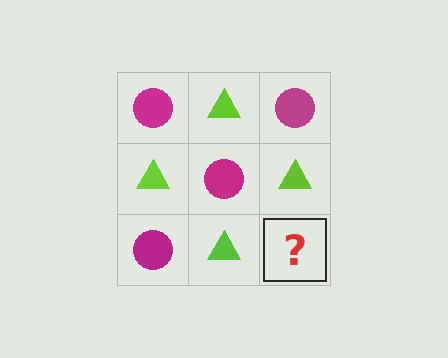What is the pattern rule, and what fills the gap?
The rule is that it alternates magenta circle and lime triangle in a checkerboard pattern. The gap should be filled with a magenta circle.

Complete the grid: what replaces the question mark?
The question mark should be replaced with a magenta circle.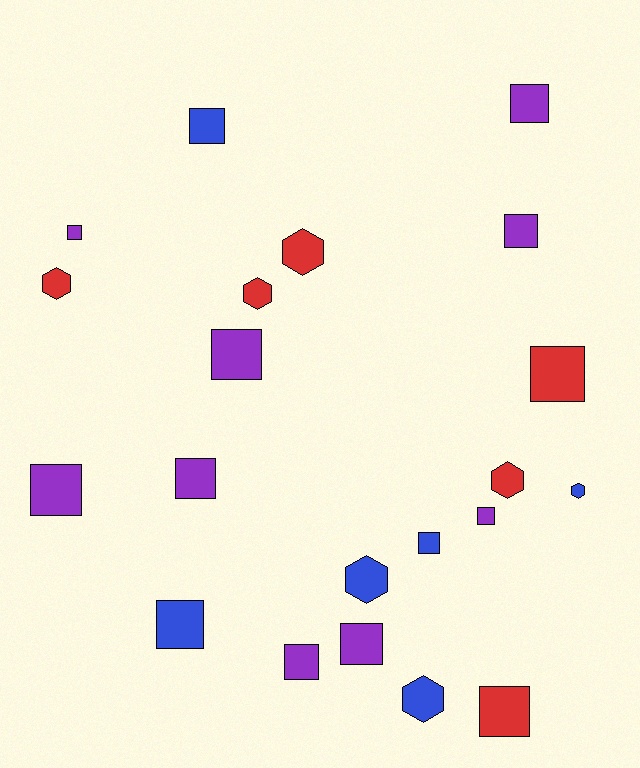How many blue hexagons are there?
There are 3 blue hexagons.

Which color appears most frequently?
Purple, with 9 objects.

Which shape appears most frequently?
Square, with 14 objects.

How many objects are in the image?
There are 21 objects.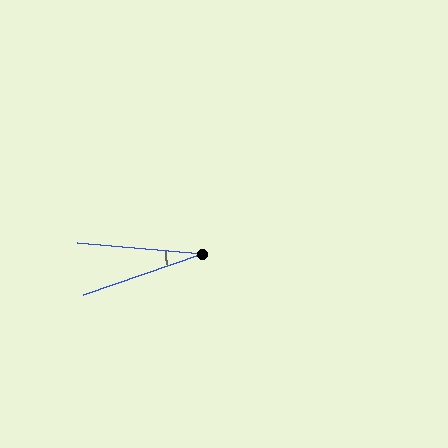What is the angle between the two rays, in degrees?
Approximately 24 degrees.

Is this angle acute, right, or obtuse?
It is acute.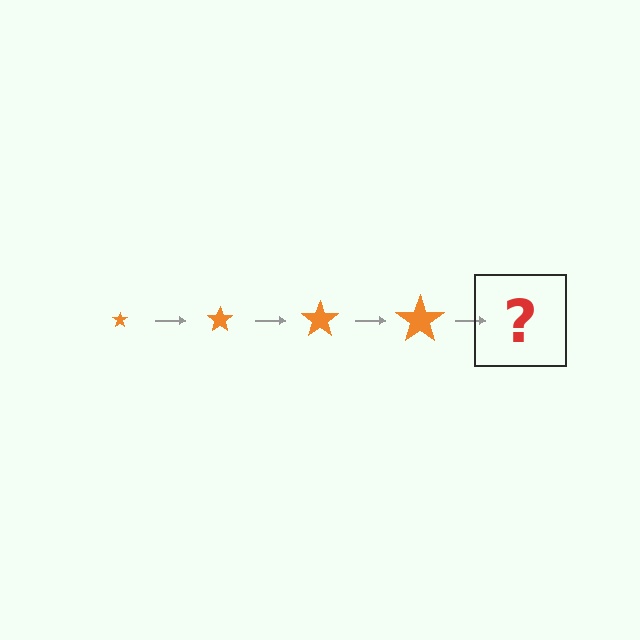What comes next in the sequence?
The next element should be an orange star, larger than the previous one.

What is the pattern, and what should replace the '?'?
The pattern is that the star gets progressively larger each step. The '?' should be an orange star, larger than the previous one.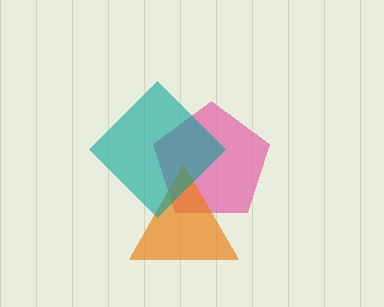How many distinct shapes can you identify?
There are 3 distinct shapes: a pink pentagon, an orange triangle, a teal diamond.